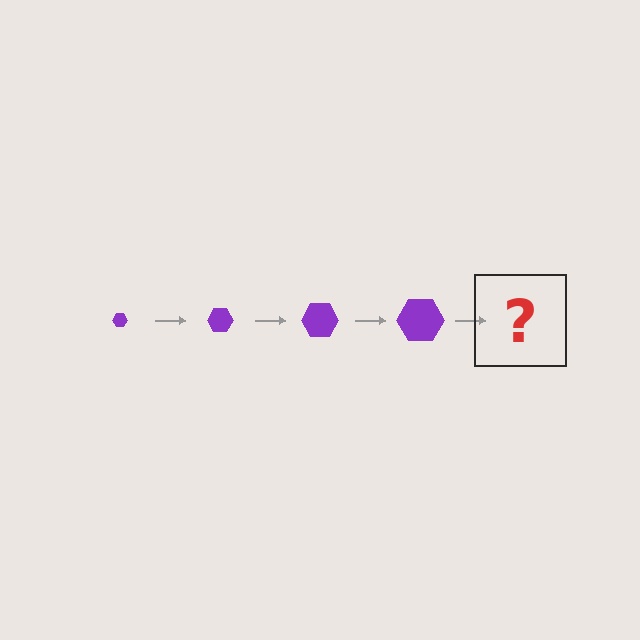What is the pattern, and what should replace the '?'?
The pattern is that the hexagon gets progressively larger each step. The '?' should be a purple hexagon, larger than the previous one.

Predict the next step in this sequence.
The next step is a purple hexagon, larger than the previous one.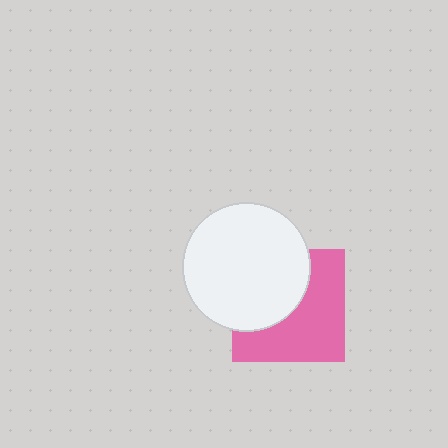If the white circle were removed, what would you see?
You would see the complete pink square.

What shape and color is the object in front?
The object in front is a white circle.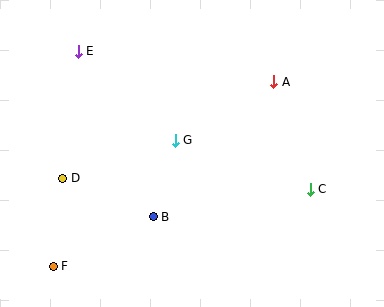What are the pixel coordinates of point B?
Point B is at (153, 217).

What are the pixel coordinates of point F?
Point F is at (53, 266).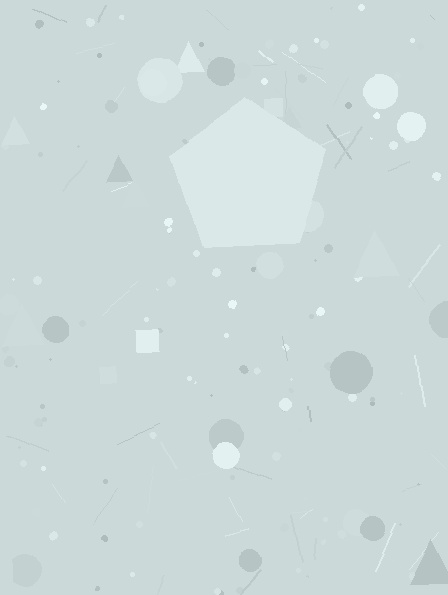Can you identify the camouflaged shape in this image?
The camouflaged shape is a pentagon.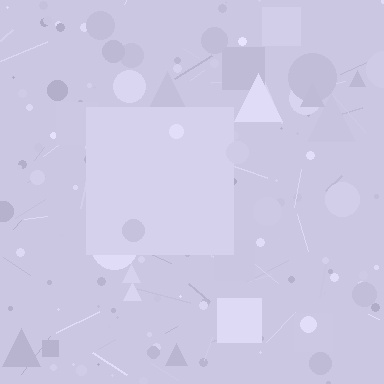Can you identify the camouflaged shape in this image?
The camouflaged shape is a square.